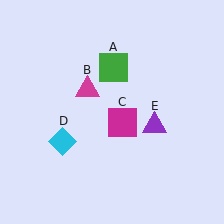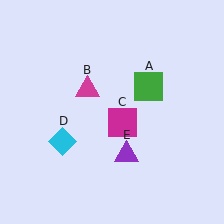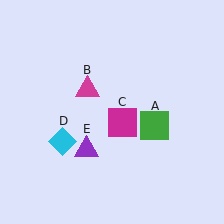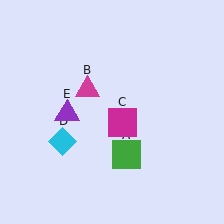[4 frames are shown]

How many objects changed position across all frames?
2 objects changed position: green square (object A), purple triangle (object E).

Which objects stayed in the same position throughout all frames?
Magenta triangle (object B) and magenta square (object C) and cyan diamond (object D) remained stationary.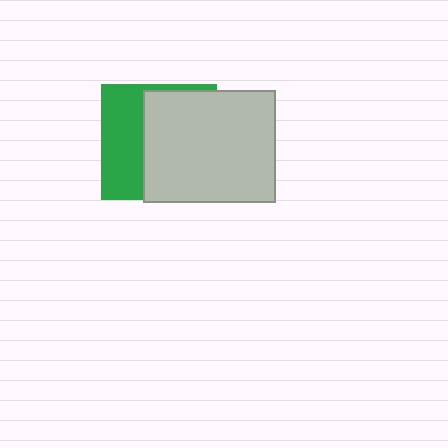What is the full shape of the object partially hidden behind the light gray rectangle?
The partially hidden object is a green square.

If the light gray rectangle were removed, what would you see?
You would see the complete green square.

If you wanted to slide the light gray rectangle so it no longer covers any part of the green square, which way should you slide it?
Slide it right — that is the most direct way to separate the two shapes.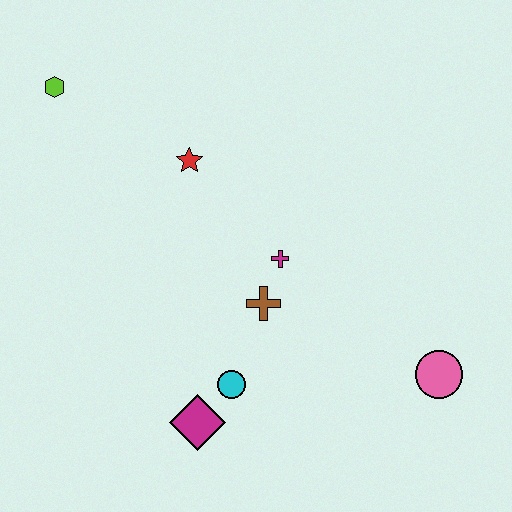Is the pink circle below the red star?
Yes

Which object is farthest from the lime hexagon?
The pink circle is farthest from the lime hexagon.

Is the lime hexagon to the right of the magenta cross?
No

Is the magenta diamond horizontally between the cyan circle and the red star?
Yes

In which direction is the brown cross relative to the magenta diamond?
The brown cross is above the magenta diamond.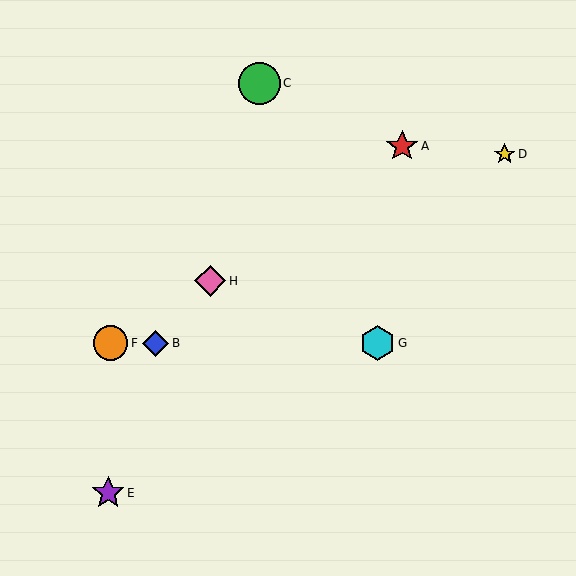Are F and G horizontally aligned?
Yes, both are at y≈343.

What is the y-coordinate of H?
Object H is at y≈281.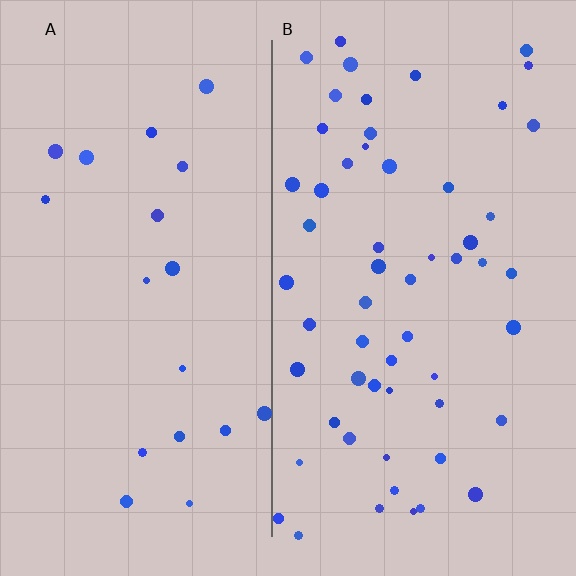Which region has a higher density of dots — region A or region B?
B (the right).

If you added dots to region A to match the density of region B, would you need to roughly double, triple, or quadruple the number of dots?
Approximately triple.